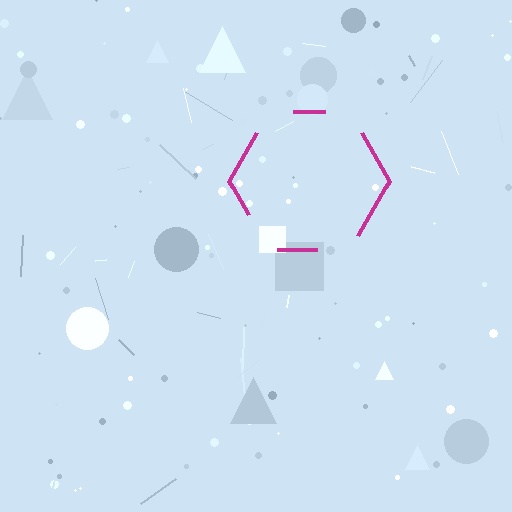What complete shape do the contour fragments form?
The contour fragments form a hexagon.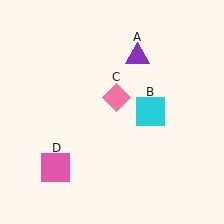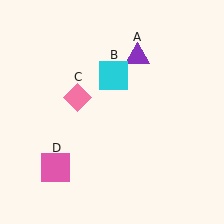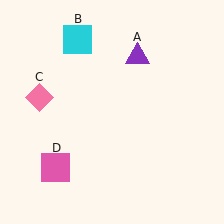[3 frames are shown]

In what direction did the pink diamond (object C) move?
The pink diamond (object C) moved left.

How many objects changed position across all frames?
2 objects changed position: cyan square (object B), pink diamond (object C).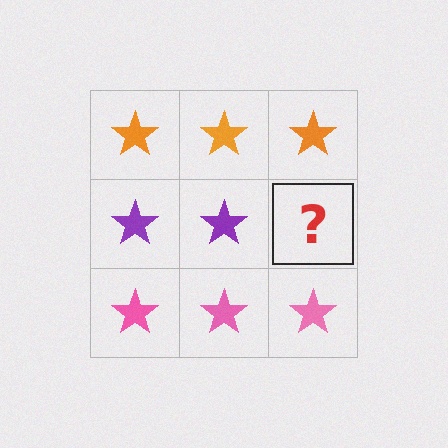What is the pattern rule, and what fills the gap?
The rule is that each row has a consistent color. The gap should be filled with a purple star.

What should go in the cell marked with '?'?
The missing cell should contain a purple star.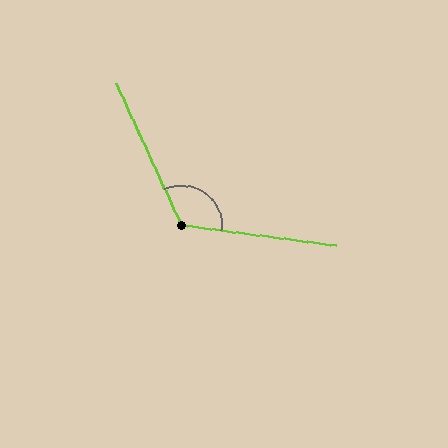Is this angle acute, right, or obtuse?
It is obtuse.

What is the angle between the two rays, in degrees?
Approximately 122 degrees.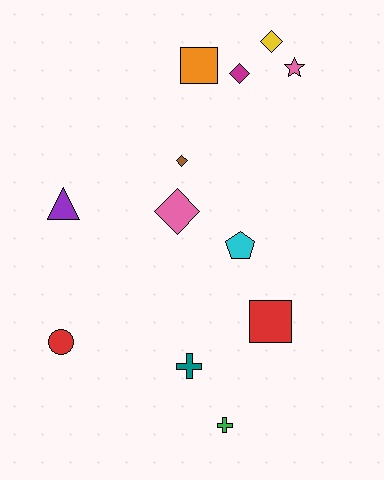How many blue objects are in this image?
There are no blue objects.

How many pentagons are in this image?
There is 1 pentagon.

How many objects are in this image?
There are 12 objects.